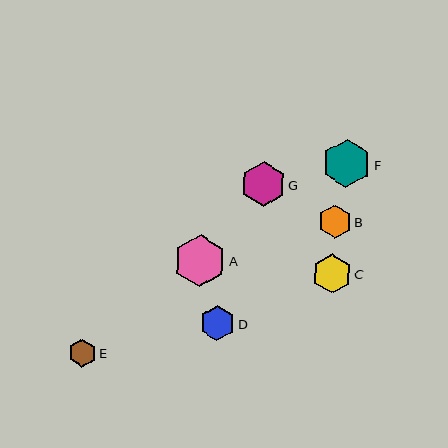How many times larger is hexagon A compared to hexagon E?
Hexagon A is approximately 1.9 times the size of hexagon E.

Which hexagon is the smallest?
Hexagon E is the smallest with a size of approximately 28 pixels.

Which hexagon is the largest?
Hexagon A is the largest with a size of approximately 52 pixels.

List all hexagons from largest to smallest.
From largest to smallest: A, F, G, C, D, B, E.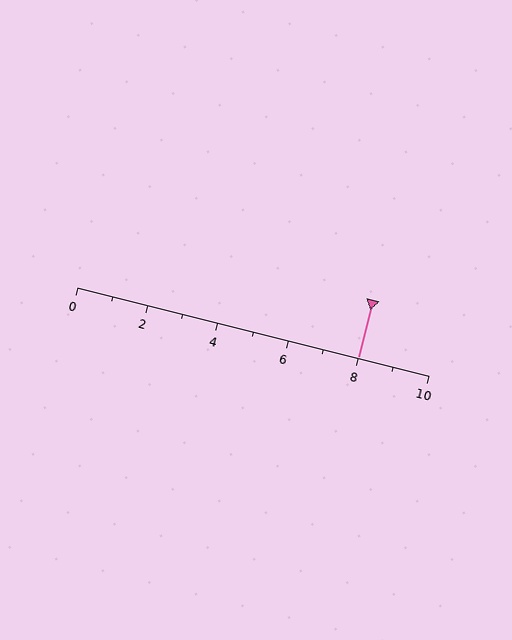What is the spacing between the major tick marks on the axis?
The major ticks are spaced 2 apart.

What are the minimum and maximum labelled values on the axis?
The axis runs from 0 to 10.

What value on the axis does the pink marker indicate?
The marker indicates approximately 8.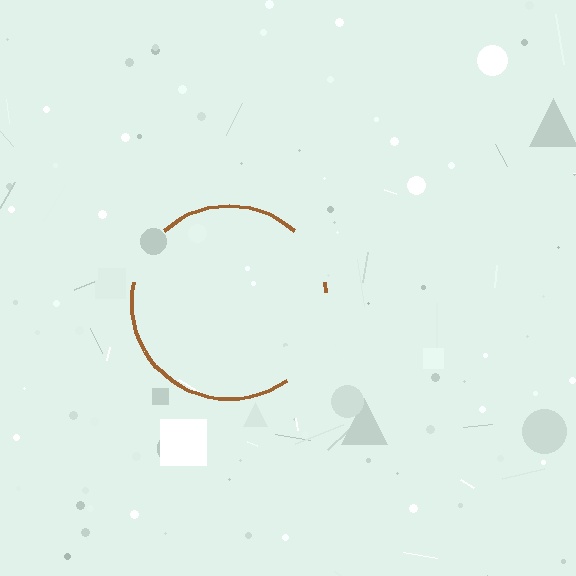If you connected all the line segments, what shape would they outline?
They would outline a circle.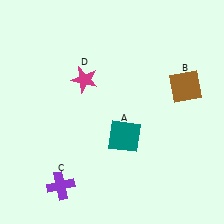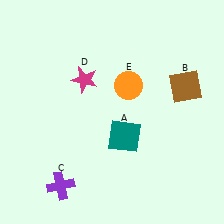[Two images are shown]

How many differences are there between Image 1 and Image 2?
There is 1 difference between the two images.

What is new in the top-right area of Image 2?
An orange circle (E) was added in the top-right area of Image 2.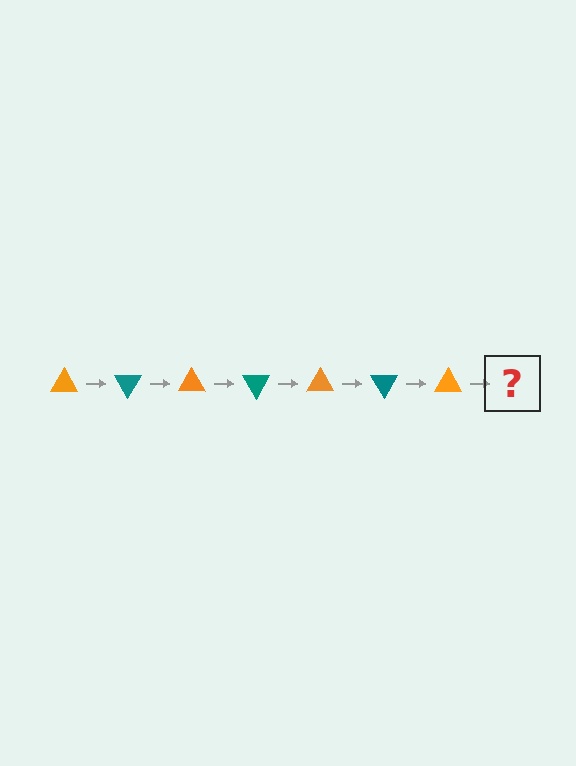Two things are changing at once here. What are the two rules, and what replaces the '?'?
The two rules are that it rotates 60 degrees each step and the color cycles through orange and teal. The '?' should be a teal triangle, rotated 420 degrees from the start.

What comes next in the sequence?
The next element should be a teal triangle, rotated 420 degrees from the start.